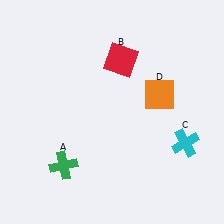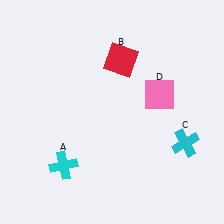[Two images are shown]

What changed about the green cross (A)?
In Image 1, A is green. In Image 2, it changed to cyan.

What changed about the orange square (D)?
In Image 1, D is orange. In Image 2, it changed to pink.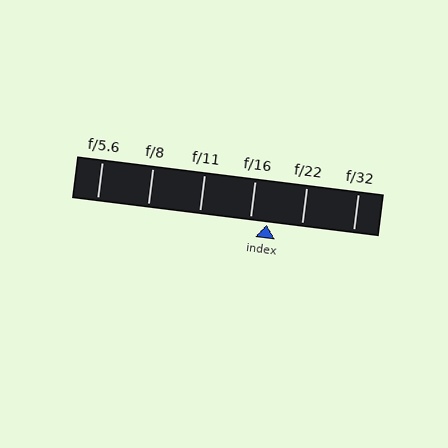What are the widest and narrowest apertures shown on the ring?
The widest aperture shown is f/5.6 and the narrowest is f/32.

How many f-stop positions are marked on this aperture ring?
There are 6 f-stop positions marked.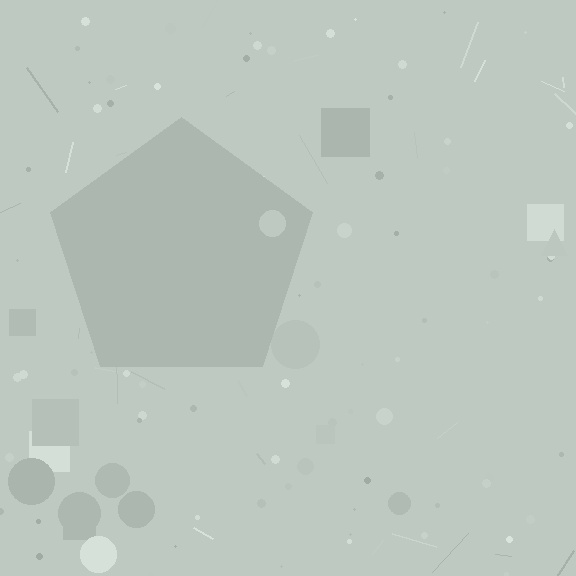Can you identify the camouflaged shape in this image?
The camouflaged shape is a pentagon.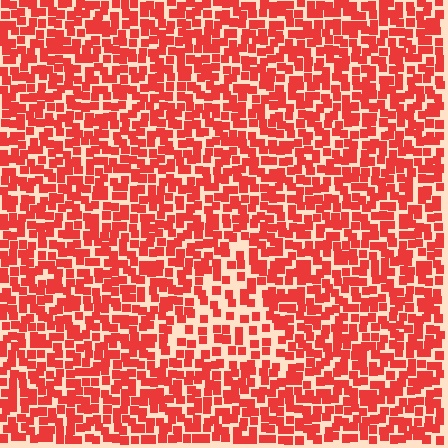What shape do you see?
I see a triangle.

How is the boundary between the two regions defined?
The boundary is defined by a change in element density (approximately 1.8x ratio). All elements are the same color, size, and shape.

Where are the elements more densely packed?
The elements are more densely packed outside the triangle boundary.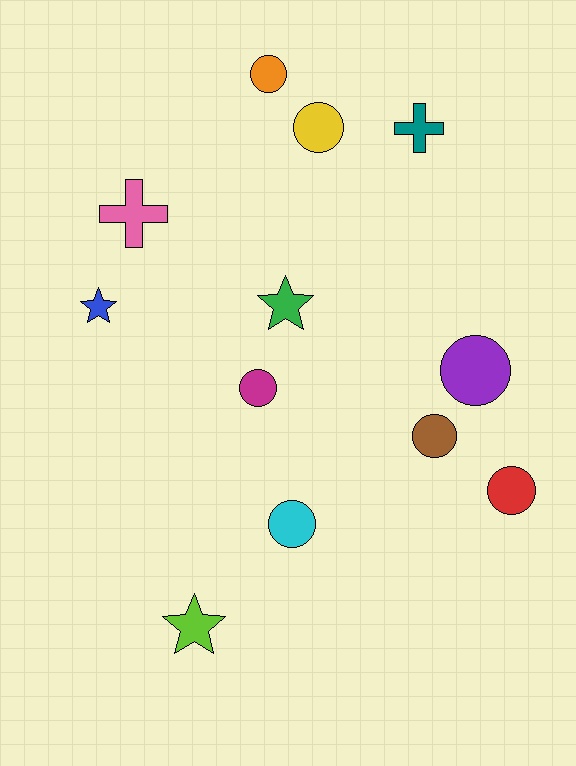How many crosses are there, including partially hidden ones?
There are 2 crosses.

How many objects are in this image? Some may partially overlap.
There are 12 objects.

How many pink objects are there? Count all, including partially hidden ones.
There is 1 pink object.